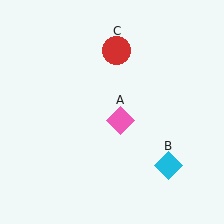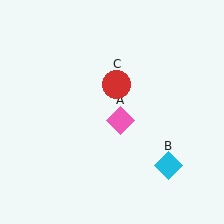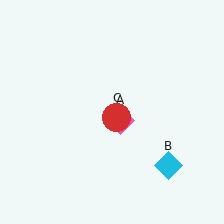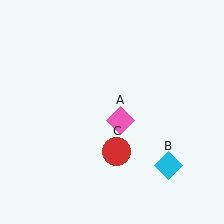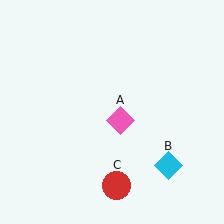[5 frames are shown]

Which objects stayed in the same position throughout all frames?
Pink diamond (object A) and cyan diamond (object B) remained stationary.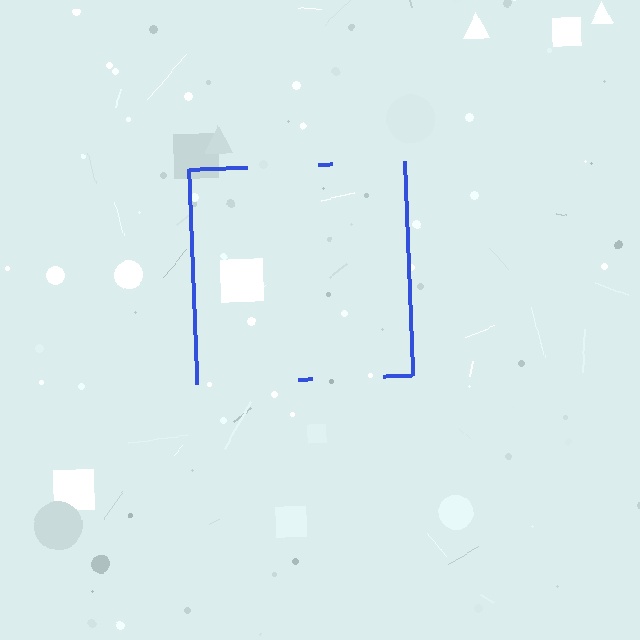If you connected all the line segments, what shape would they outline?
They would outline a square.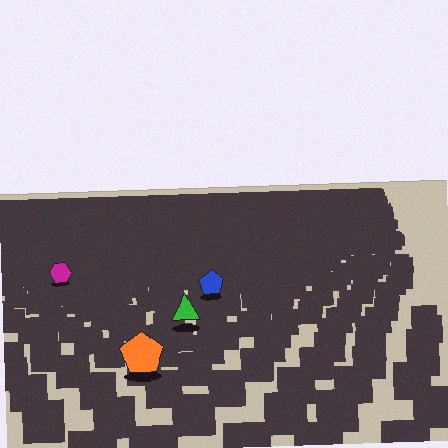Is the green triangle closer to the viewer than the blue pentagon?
Yes. The green triangle is closer — you can tell from the texture gradient: the ground texture is coarser near it.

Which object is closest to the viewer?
The orange pentagon is closest. The texture marks near it are larger and more spread out.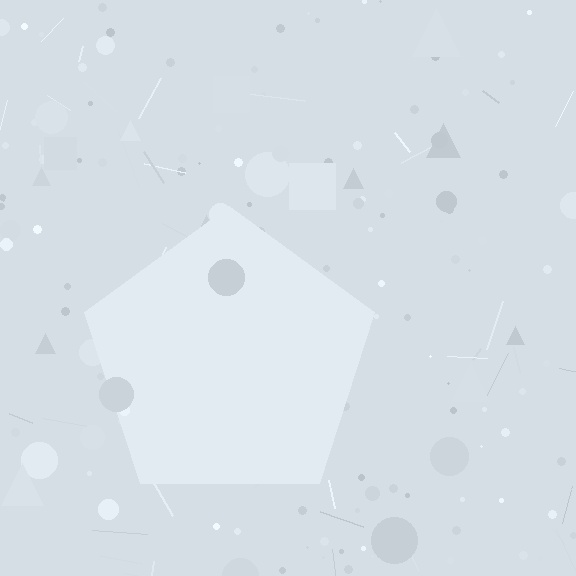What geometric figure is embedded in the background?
A pentagon is embedded in the background.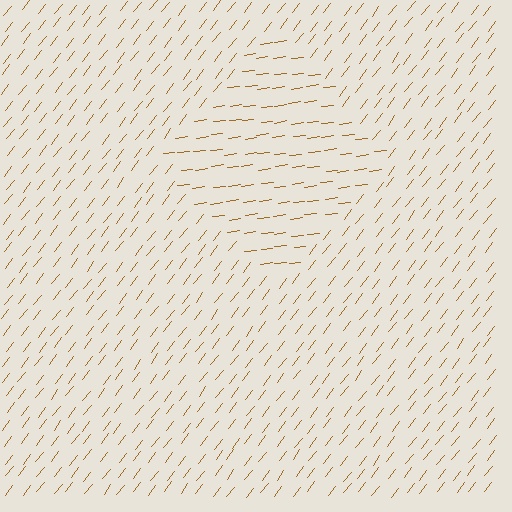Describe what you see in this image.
The image is filled with small brown line segments. A diamond region in the image has lines oriented differently from the surrounding lines, creating a visible texture boundary.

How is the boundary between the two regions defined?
The boundary is defined purely by a change in line orientation (approximately 45 degrees difference). All lines are the same color and thickness.